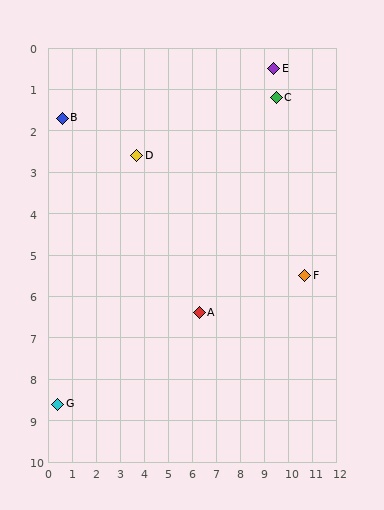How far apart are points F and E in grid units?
Points F and E are about 5.2 grid units apart.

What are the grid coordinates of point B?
Point B is at approximately (0.6, 1.7).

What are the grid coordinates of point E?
Point E is at approximately (9.4, 0.5).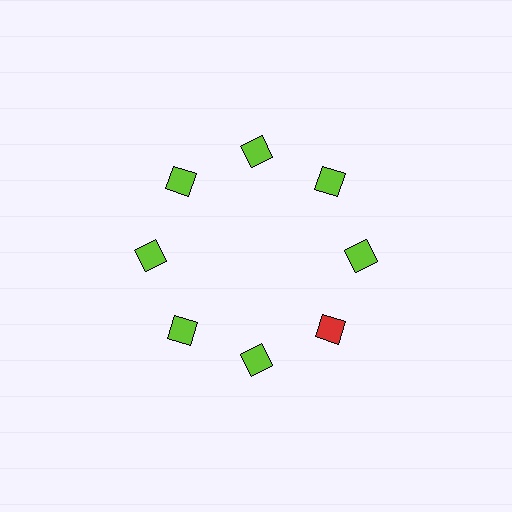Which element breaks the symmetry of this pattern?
The red diamond at roughly the 4 o'clock position breaks the symmetry. All other shapes are lime diamonds.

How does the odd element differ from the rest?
It has a different color: red instead of lime.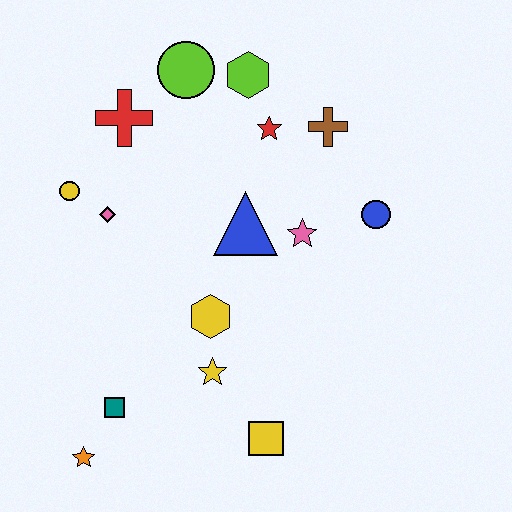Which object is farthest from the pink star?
The orange star is farthest from the pink star.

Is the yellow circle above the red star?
No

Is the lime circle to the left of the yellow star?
Yes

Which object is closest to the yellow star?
The yellow hexagon is closest to the yellow star.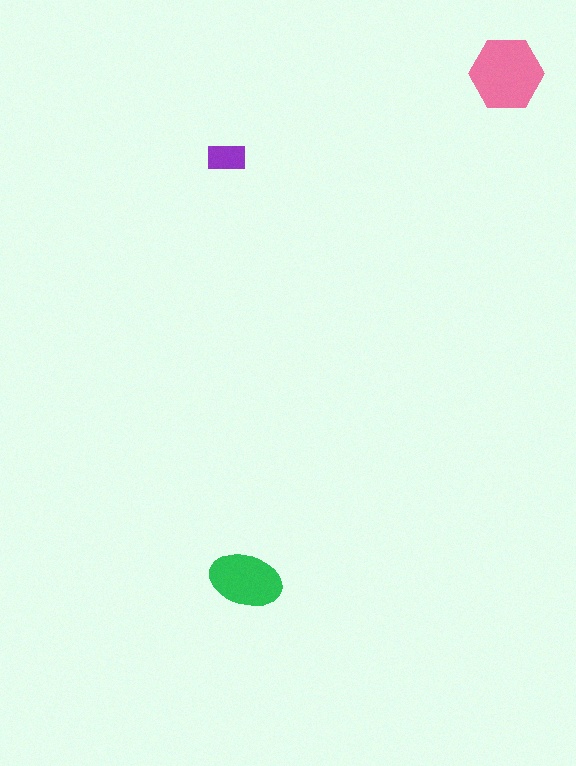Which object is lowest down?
The green ellipse is bottommost.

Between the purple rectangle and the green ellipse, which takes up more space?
The green ellipse.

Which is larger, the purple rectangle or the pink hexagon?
The pink hexagon.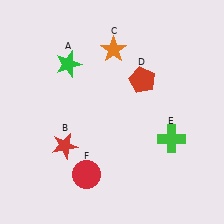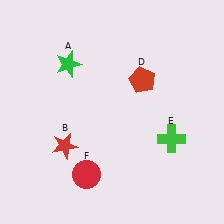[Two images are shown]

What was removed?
The orange star (C) was removed in Image 2.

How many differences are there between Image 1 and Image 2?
There is 1 difference between the two images.